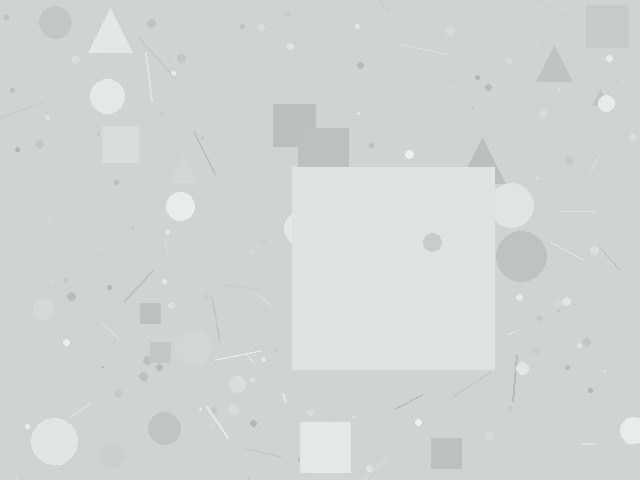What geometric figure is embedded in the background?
A square is embedded in the background.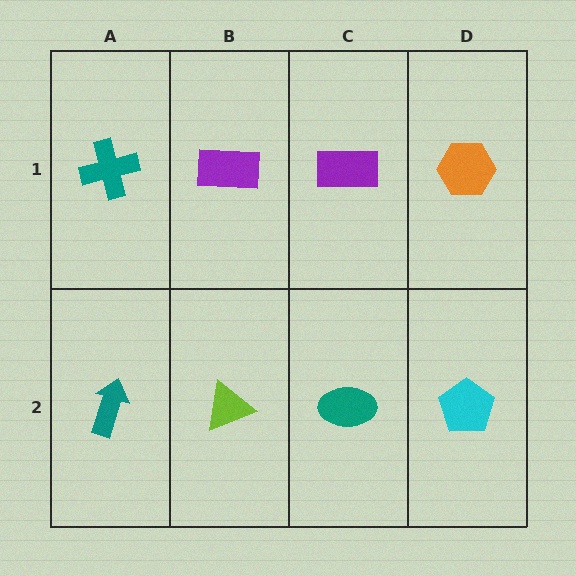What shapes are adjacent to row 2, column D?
An orange hexagon (row 1, column D), a teal ellipse (row 2, column C).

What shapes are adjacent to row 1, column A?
A teal arrow (row 2, column A), a purple rectangle (row 1, column B).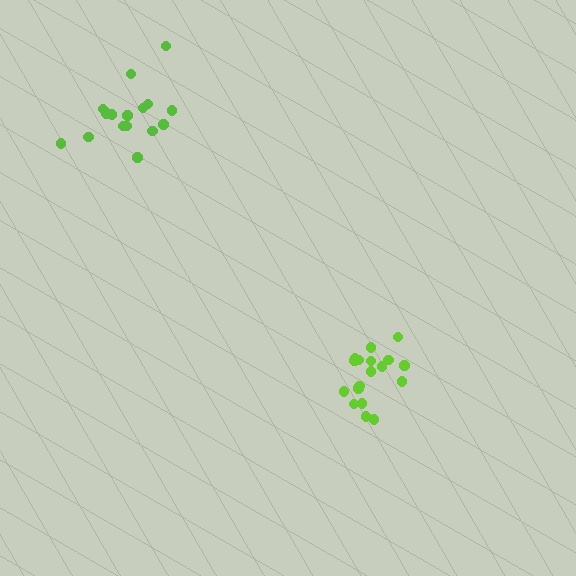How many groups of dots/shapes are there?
There are 2 groups.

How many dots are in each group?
Group 1: 18 dots, Group 2: 16 dots (34 total).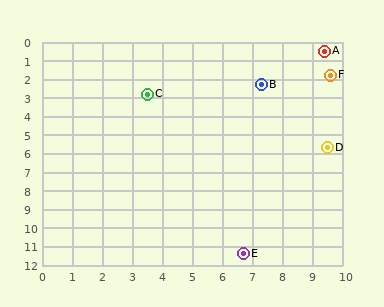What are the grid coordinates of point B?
Point B is at approximately (7.3, 2.3).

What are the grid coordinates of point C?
Point C is at approximately (3.5, 2.8).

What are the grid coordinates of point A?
Point A is at approximately (9.4, 0.5).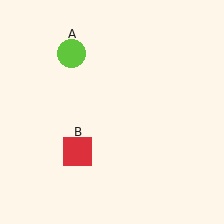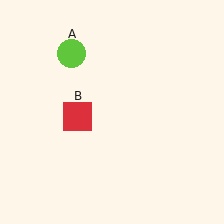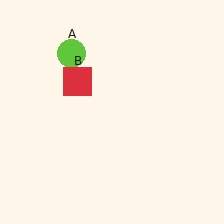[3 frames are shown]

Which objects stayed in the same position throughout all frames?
Lime circle (object A) remained stationary.